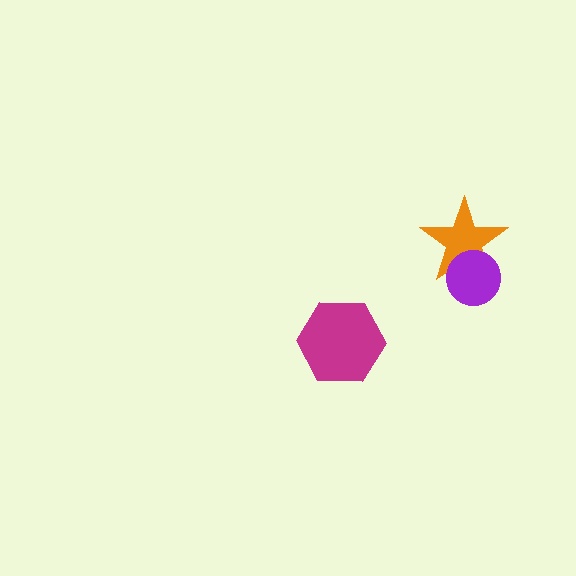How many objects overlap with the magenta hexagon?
0 objects overlap with the magenta hexagon.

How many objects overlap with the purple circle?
1 object overlaps with the purple circle.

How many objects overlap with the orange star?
1 object overlaps with the orange star.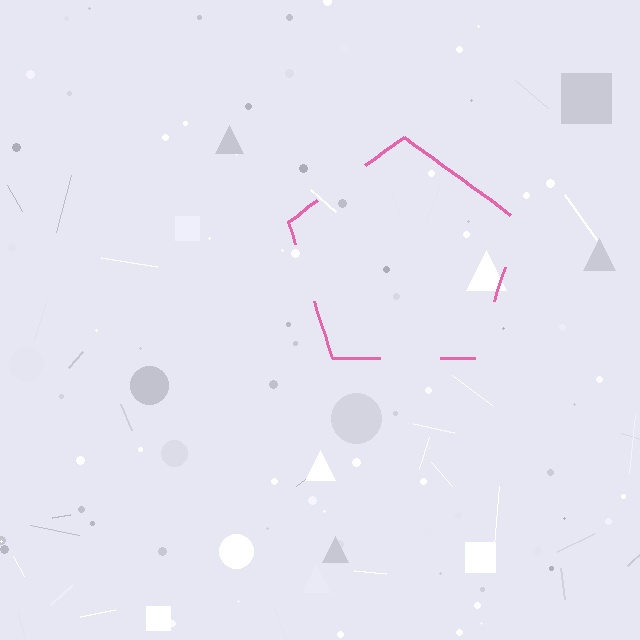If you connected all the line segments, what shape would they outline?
They would outline a pentagon.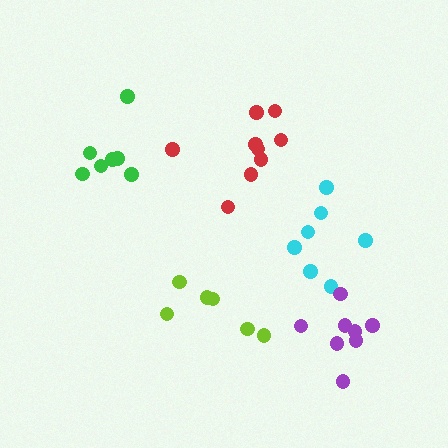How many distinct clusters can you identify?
There are 5 distinct clusters.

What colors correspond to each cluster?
The clusters are colored: red, green, lime, cyan, purple.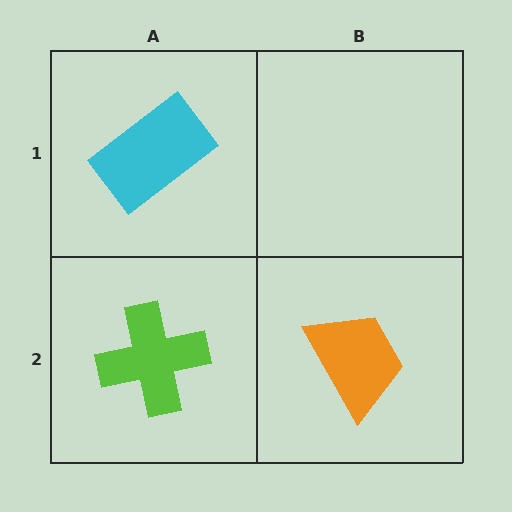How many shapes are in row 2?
2 shapes.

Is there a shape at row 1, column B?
No, that cell is empty.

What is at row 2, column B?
An orange trapezoid.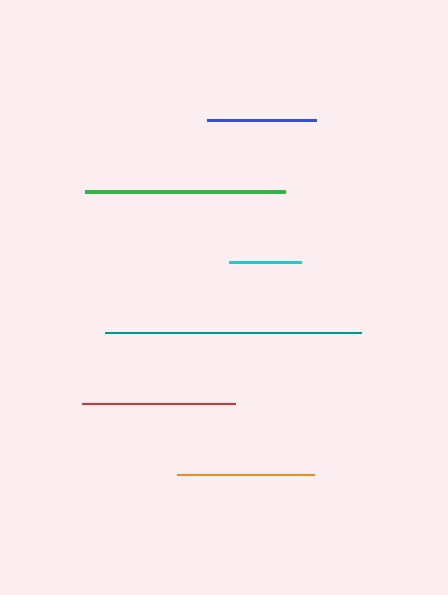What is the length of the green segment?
The green segment is approximately 200 pixels long.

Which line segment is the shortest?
The cyan line is the shortest at approximately 72 pixels.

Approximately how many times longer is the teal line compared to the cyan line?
The teal line is approximately 3.5 times the length of the cyan line.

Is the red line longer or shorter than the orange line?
The red line is longer than the orange line.